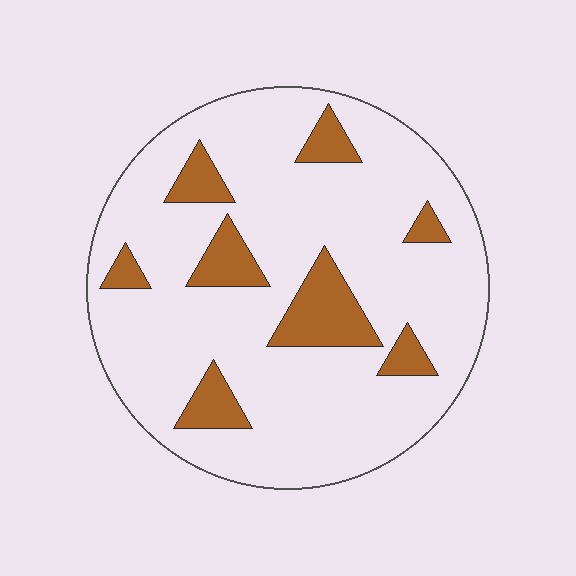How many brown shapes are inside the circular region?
8.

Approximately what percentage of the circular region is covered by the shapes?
Approximately 15%.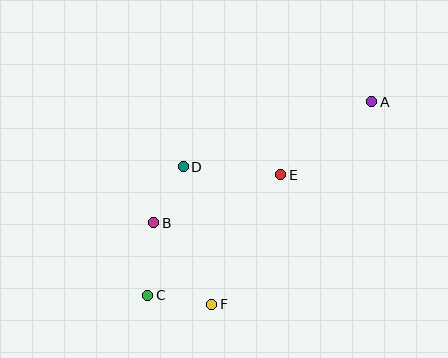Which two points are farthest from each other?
Points A and C are farthest from each other.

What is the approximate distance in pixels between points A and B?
The distance between A and B is approximately 249 pixels.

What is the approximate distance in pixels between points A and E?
The distance between A and E is approximately 117 pixels.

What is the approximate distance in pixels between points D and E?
The distance between D and E is approximately 98 pixels.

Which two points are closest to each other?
Points B and D are closest to each other.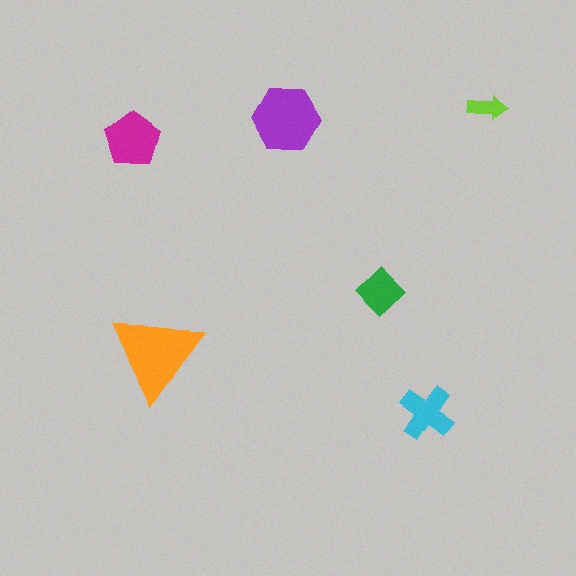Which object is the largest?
The orange triangle.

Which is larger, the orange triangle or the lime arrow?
The orange triangle.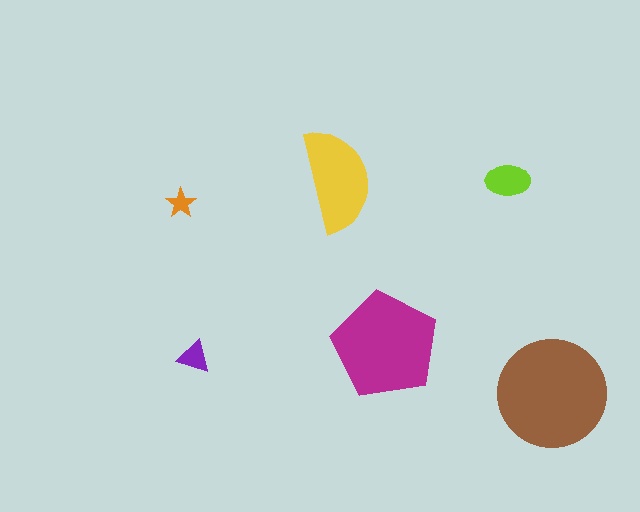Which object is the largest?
The brown circle.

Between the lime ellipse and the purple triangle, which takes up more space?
The lime ellipse.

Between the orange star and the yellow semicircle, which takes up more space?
The yellow semicircle.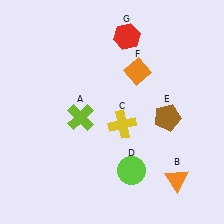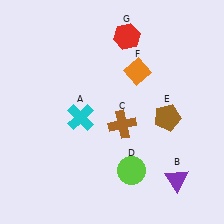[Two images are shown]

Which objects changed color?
A changed from lime to cyan. B changed from orange to purple. C changed from yellow to brown.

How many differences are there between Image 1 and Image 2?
There are 3 differences between the two images.